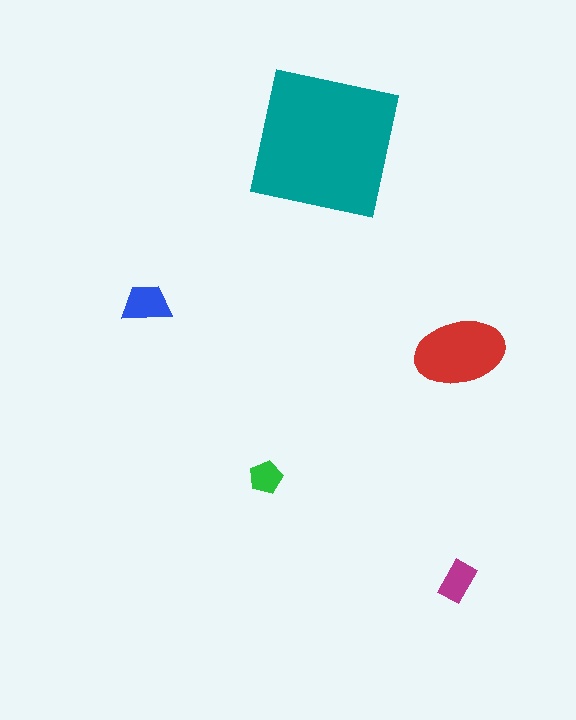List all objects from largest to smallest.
The teal square, the red ellipse, the blue trapezoid, the magenta rectangle, the green pentagon.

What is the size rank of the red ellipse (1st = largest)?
2nd.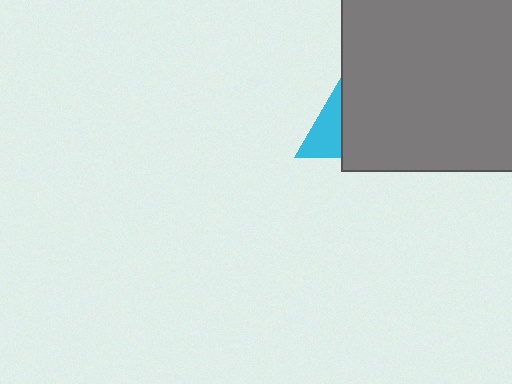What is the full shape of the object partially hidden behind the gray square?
The partially hidden object is a cyan triangle.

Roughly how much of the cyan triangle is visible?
A small part of it is visible (roughly 36%).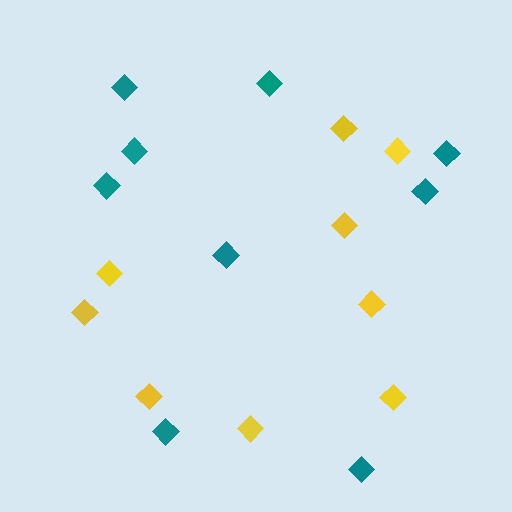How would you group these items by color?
There are 2 groups: one group of yellow diamonds (9) and one group of teal diamonds (9).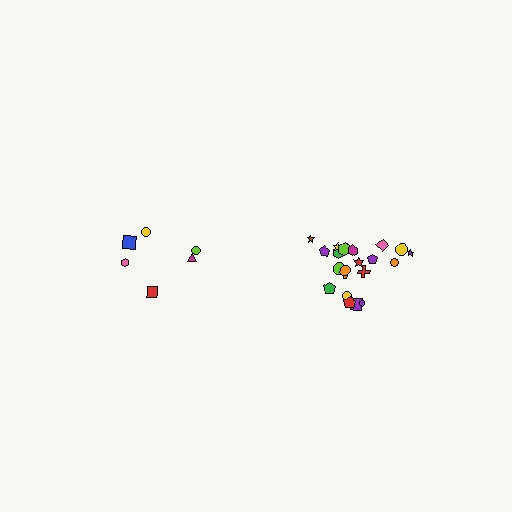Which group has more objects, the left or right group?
The right group.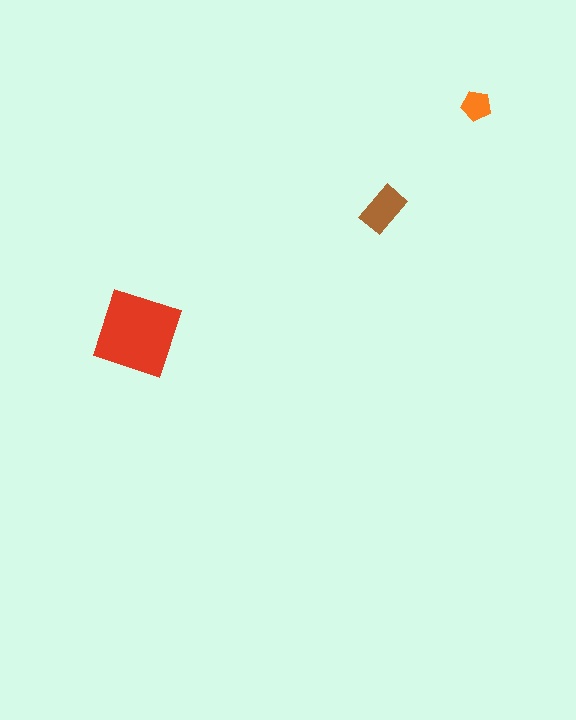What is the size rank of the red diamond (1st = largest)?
1st.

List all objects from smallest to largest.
The orange pentagon, the brown rectangle, the red diamond.